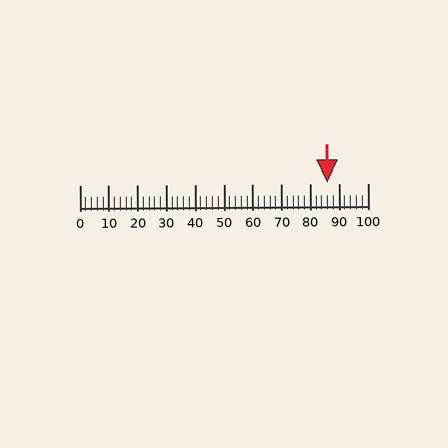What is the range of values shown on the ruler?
The ruler shows values from 0 to 100.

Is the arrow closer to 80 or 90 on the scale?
The arrow is closer to 90.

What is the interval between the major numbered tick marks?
The major tick marks are spaced 10 units apart.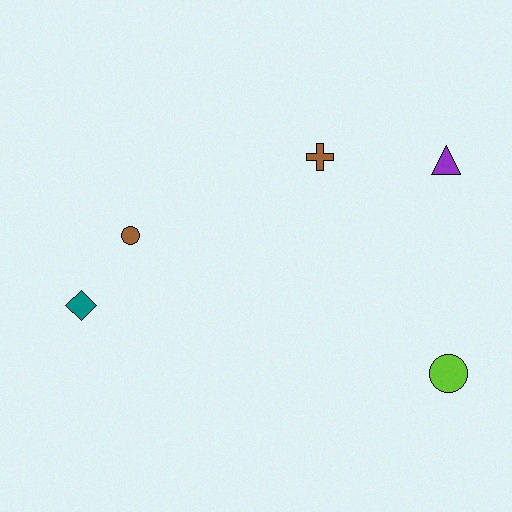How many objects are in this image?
There are 5 objects.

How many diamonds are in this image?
There is 1 diamond.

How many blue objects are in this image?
There are no blue objects.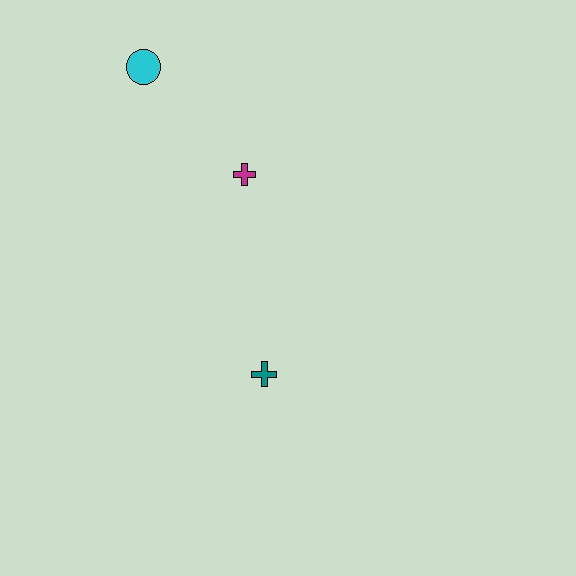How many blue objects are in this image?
There are no blue objects.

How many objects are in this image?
There are 3 objects.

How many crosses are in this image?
There are 2 crosses.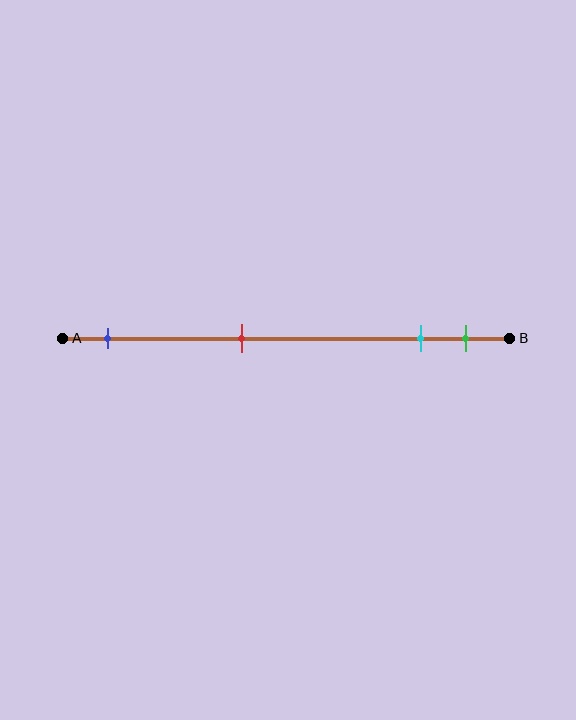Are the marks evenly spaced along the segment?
No, the marks are not evenly spaced.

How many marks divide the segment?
There are 4 marks dividing the segment.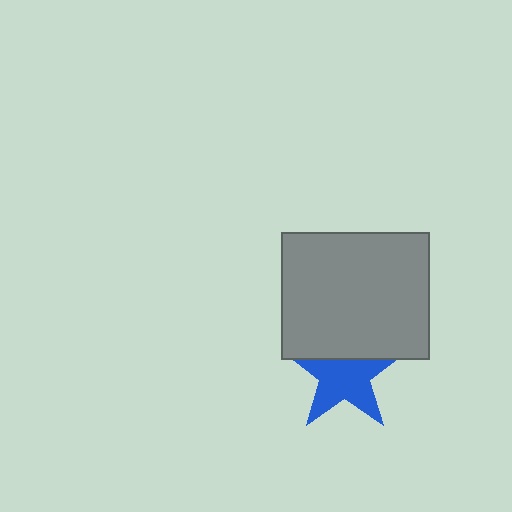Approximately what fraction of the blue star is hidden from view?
Roughly 32% of the blue star is hidden behind the gray rectangle.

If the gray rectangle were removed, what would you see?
You would see the complete blue star.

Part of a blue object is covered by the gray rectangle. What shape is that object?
It is a star.